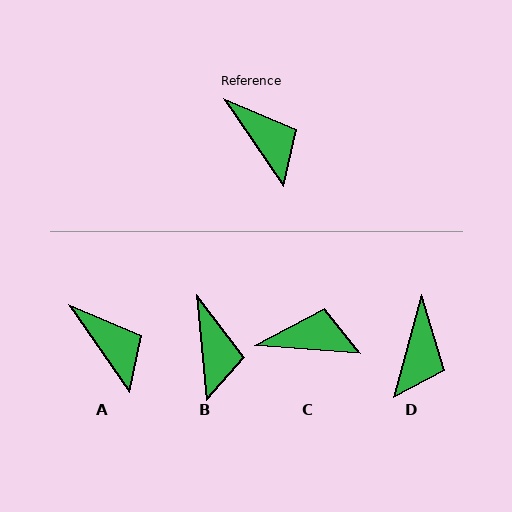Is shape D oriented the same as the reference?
No, it is off by about 50 degrees.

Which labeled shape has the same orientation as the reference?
A.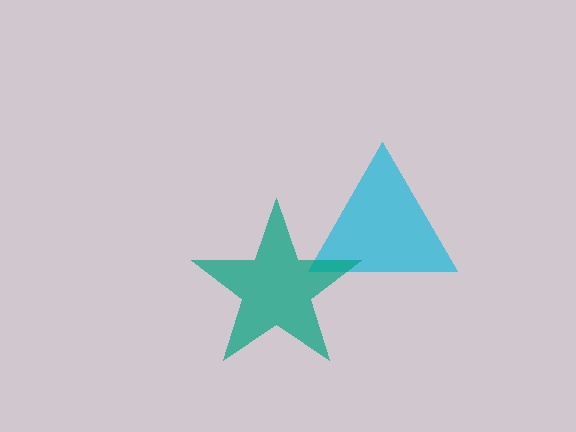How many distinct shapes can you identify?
There are 2 distinct shapes: a cyan triangle, a teal star.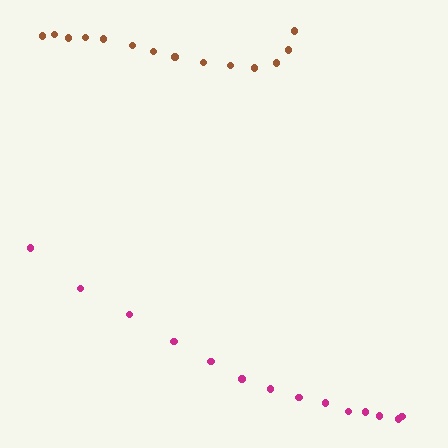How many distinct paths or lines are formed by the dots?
There are 2 distinct paths.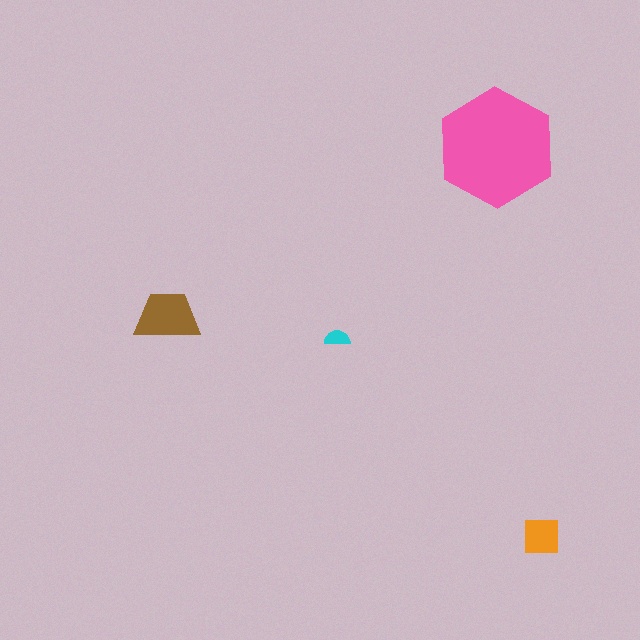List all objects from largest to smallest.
The pink hexagon, the brown trapezoid, the orange square, the cyan semicircle.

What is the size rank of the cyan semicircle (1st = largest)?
4th.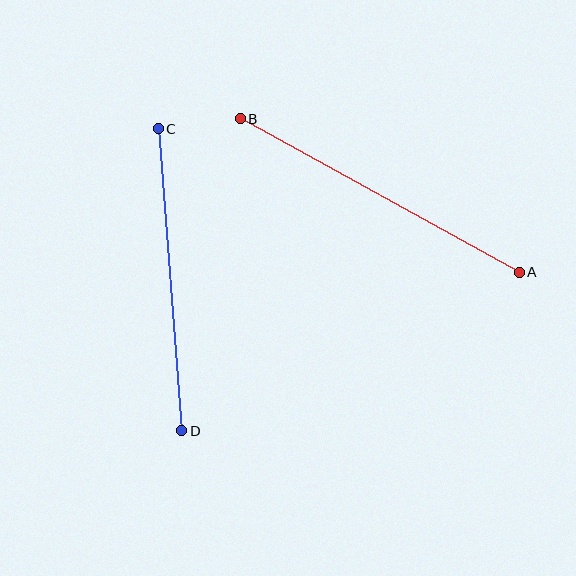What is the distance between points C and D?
The distance is approximately 303 pixels.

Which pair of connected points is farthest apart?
Points A and B are farthest apart.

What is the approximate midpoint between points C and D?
The midpoint is at approximately (170, 280) pixels.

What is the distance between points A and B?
The distance is approximately 319 pixels.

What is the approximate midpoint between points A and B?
The midpoint is at approximately (380, 196) pixels.